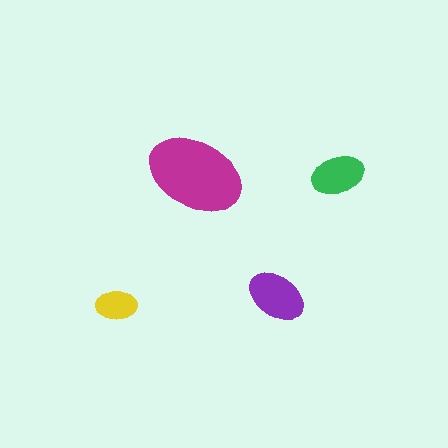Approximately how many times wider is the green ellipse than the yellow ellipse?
About 1.5 times wider.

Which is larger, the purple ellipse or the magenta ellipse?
The magenta one.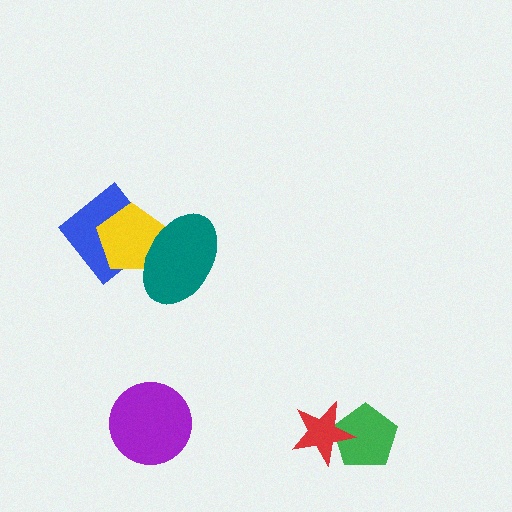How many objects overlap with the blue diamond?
2 objects overlap with the blue diamond.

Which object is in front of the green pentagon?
The red star is in front of the green pentagon.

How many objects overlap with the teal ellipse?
2 objects overlap with the teal ellipse.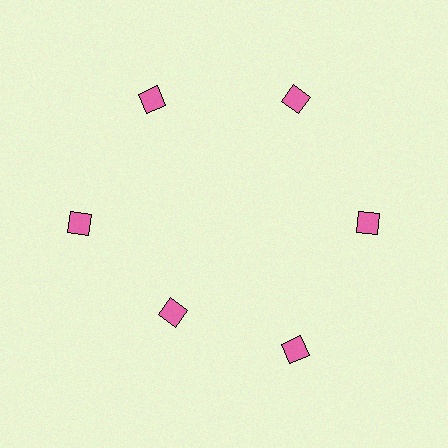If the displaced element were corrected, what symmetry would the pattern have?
It would have 6-fold rotational symmetry — the pattern would map onto itself every 60 degrees.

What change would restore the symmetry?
The symmetry would be restored by moving it outward, back onto the ring so that all 6 diamonds sit at equal angles and equal distance from the center.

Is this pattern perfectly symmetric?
No. The 6 pink diamonds are arranged in a ring, but one element near the 7 o'clock position is pulled inward toward the center, breaking the 6-fold rotational symmetry.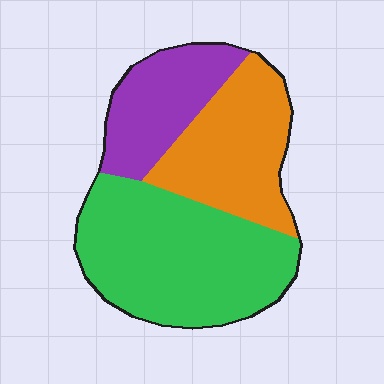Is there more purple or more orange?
Orange.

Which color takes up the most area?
Green, at roughly 50%.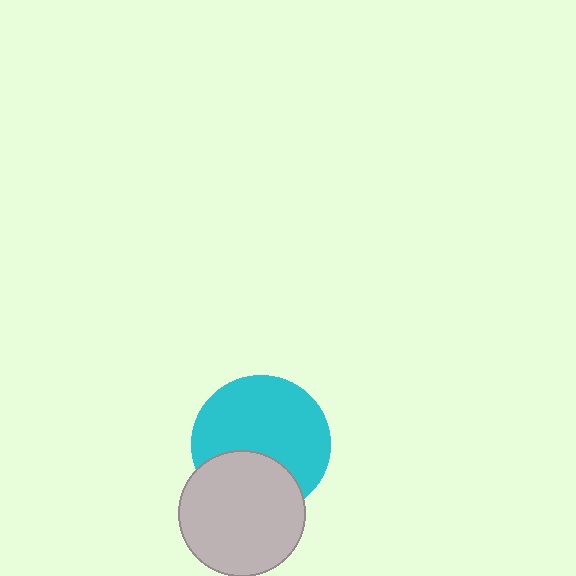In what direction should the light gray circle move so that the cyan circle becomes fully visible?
The light gray circle should move down. That is the shortest direction to clear the overlap and leave the cyan circle fully visible.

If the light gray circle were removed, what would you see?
You would see the complete cyan circle.